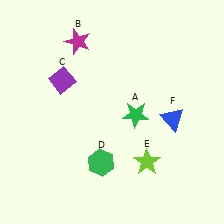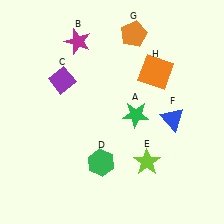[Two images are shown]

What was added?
An orange pentagon (G), an orange square (H) were added in Image 2.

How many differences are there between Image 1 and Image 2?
There are 2 differences between the two images.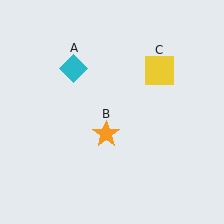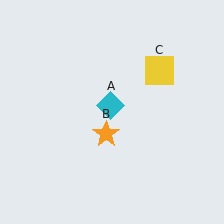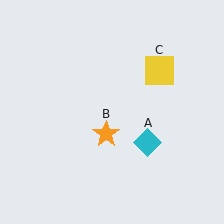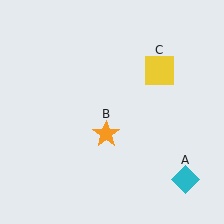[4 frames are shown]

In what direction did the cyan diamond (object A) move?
The cyan diamond (object A) moved down and to the right.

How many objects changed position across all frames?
1 object changed position: cyan diamond (object A).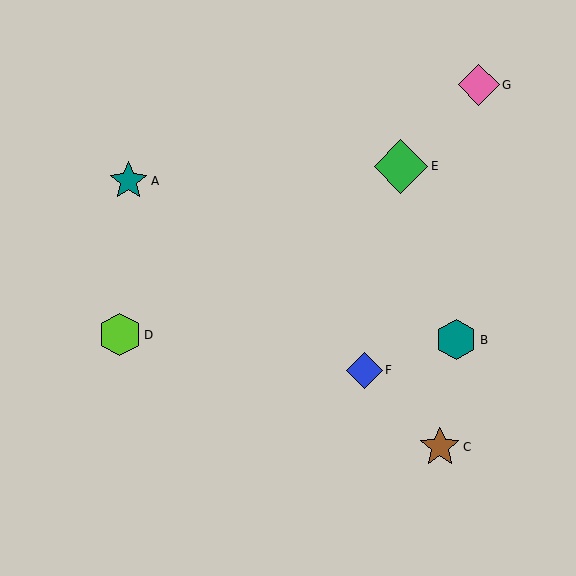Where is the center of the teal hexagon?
The center of the teal hexagon is at (456, 340).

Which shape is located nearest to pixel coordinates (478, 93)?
The pink diamond (labeled G) at (479, 85) is nearest to that location.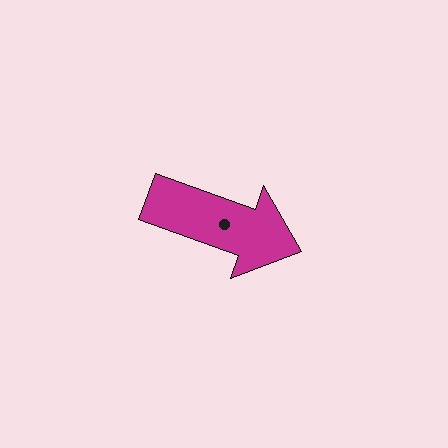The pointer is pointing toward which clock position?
Roughly 4 o'clock.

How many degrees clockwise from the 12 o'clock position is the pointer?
Approximately 109 degrees.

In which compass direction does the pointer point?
East.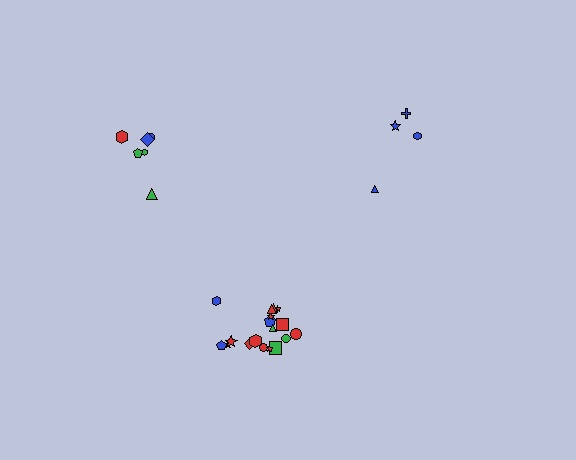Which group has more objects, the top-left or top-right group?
The top-left group.